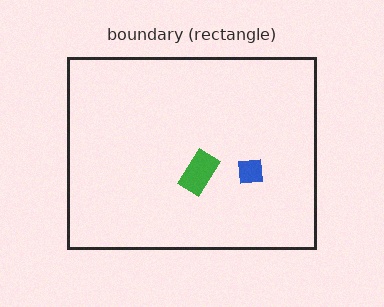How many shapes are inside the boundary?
2 inside, 0 outside.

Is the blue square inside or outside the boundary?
Inside.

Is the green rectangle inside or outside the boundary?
Inside.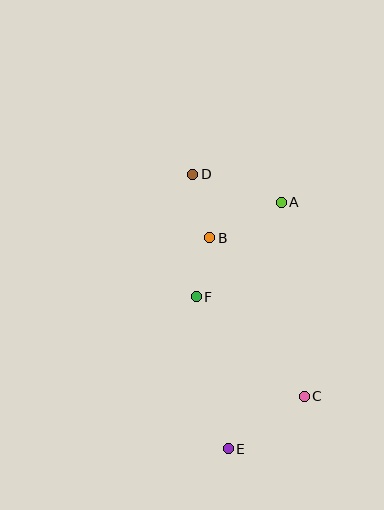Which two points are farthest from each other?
Points D and E are farthest from each other.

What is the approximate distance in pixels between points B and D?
The distance between B and D is approximately 66 pixels.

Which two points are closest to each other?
Points B and F are closest to each other.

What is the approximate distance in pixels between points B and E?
The distance between B and E is approximately 212 pixels.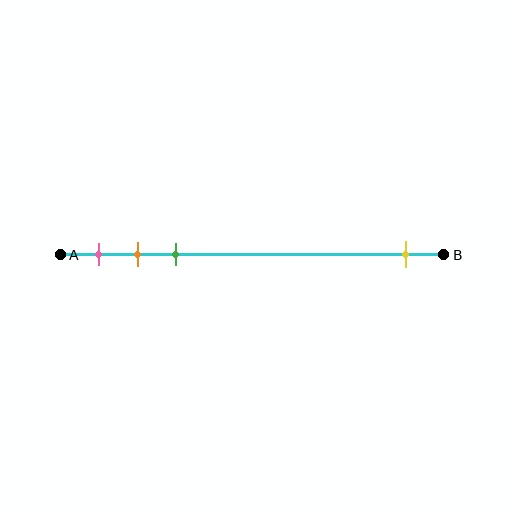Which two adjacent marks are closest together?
The orange and green marks are the closest adjacent pair.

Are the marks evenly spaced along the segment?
No, the marks are not evenly spaced.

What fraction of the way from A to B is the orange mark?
The orange mark is approximately 20% (0.2) of the way from A to B.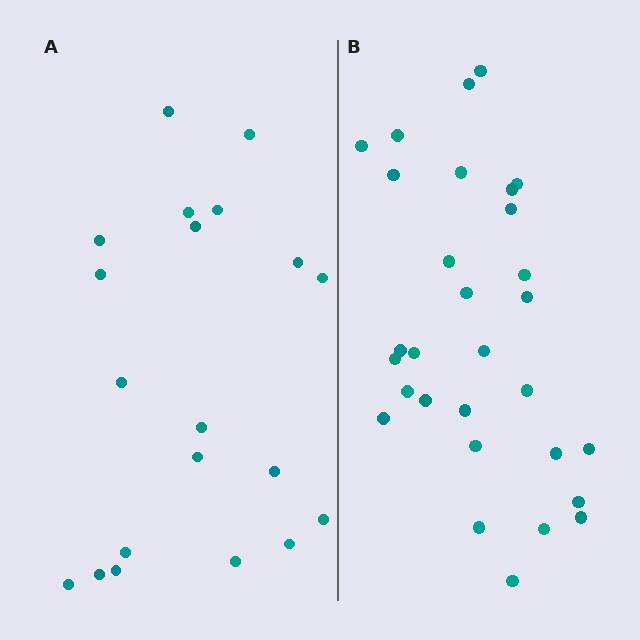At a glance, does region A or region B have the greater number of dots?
Region B (the right region) has more dots.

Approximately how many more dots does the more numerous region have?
Region B has roughly 10 or so more dots than region A.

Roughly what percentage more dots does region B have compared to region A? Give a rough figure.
About 50% more.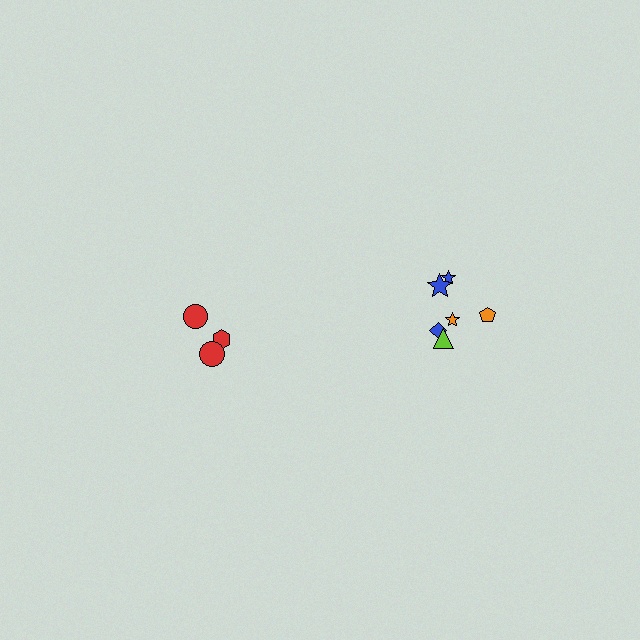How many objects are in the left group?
There are 3 objects.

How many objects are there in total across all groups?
There are 9 objects.